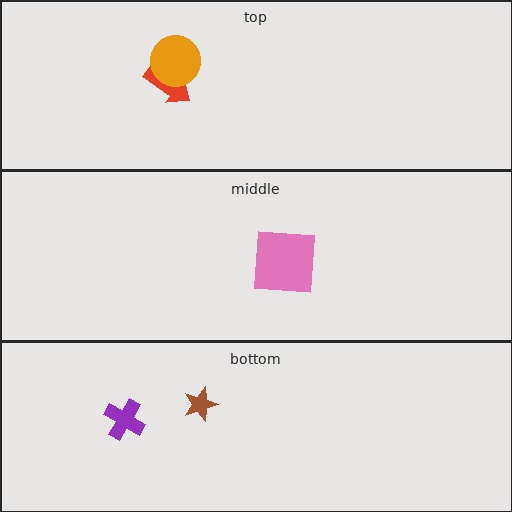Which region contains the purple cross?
The bottom region.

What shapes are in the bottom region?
The brown star, the purple cross.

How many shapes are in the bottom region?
2.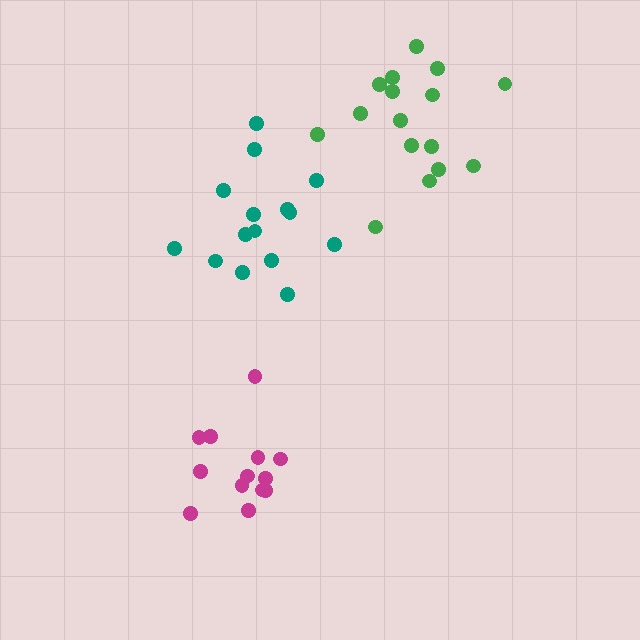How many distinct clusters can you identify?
There are 3 distinct clusters.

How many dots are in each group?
Group 1: 15 dots, Group 2: 13 dots, Group 3: 16 dots (44 total).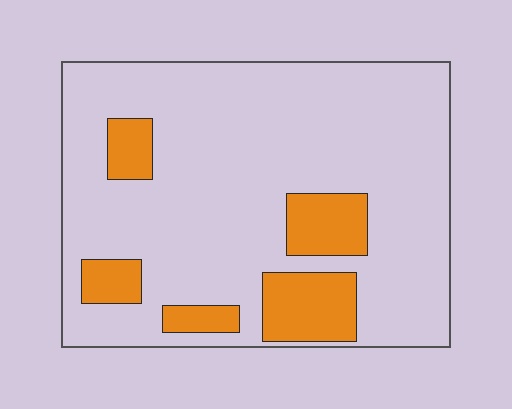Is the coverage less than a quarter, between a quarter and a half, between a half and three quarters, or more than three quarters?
Less than a quarter.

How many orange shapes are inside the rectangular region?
5.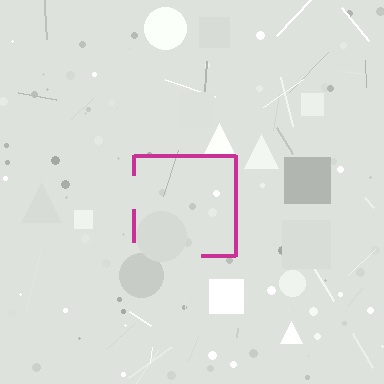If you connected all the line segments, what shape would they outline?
They would outline a square.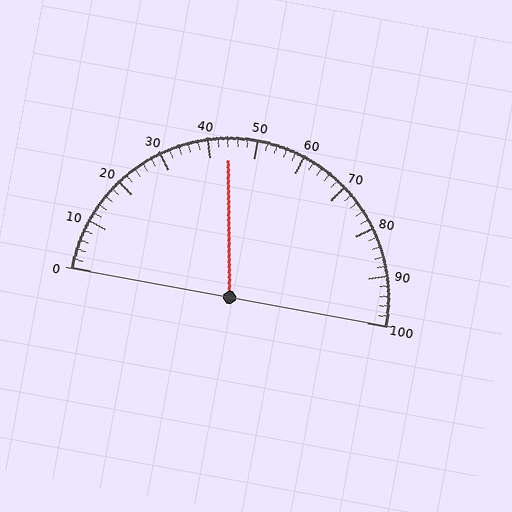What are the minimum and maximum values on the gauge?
The gauge ranges from 0 to 100.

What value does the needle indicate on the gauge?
The needle indicates approximately 44.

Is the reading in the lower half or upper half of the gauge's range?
The reading is in the lower half of the range (0 to 100).